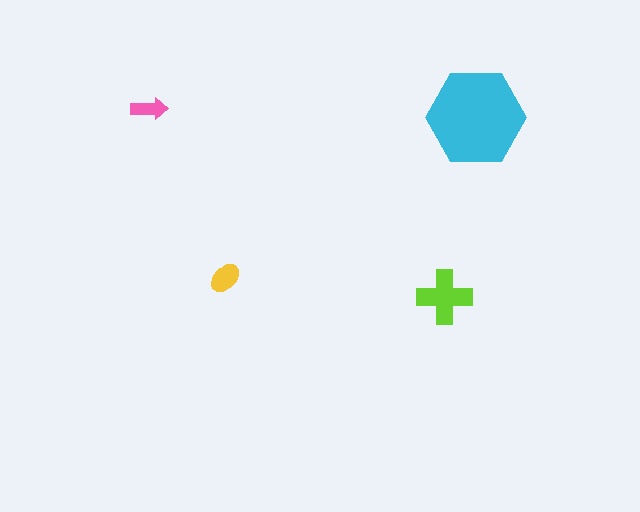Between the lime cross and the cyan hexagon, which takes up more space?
The cyan hexagon.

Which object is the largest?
The cyan hexagon.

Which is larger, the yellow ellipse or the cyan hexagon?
The cyan hexagon.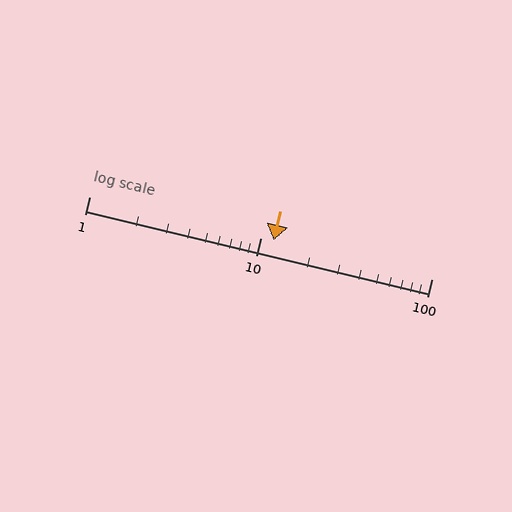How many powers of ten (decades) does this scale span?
The scale spans 2 decades, from 1 to 100.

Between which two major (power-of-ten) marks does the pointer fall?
The pointer is between 10 and 100.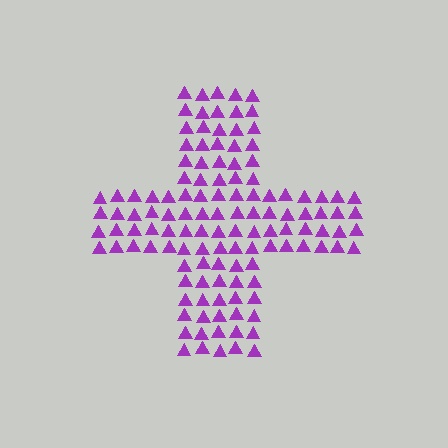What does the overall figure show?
The overall figure shows a cross.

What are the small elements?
The small elements are triangles.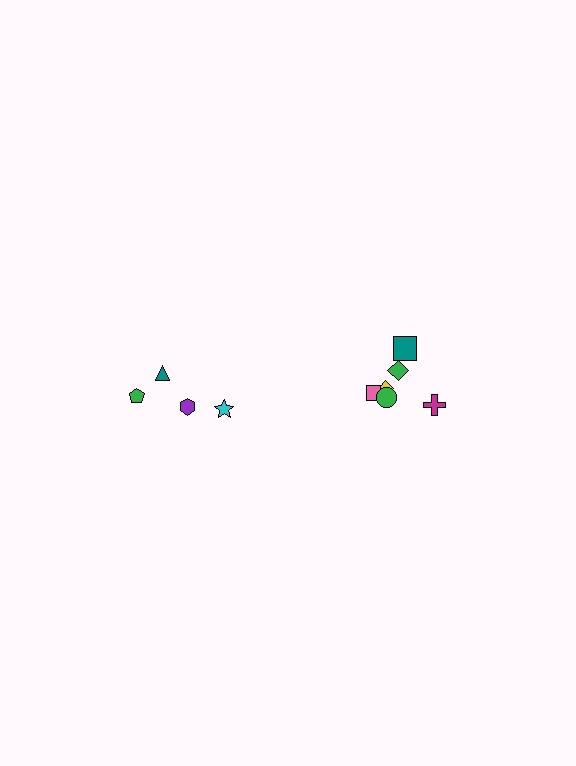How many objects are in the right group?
There are 6 objects.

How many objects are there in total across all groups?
There are 10 objects.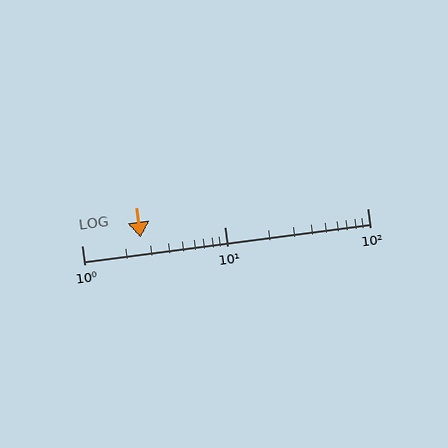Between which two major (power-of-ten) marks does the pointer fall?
The pointer is between 1 and 10.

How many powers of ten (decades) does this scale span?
The scale spans 2 decades, from 1 to 100.